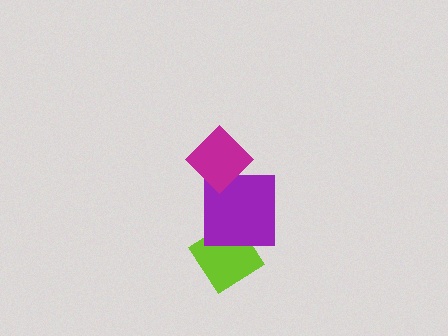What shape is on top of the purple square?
The magenta diamond is on top of the purple square.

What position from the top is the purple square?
The purple square is 2nd from the top.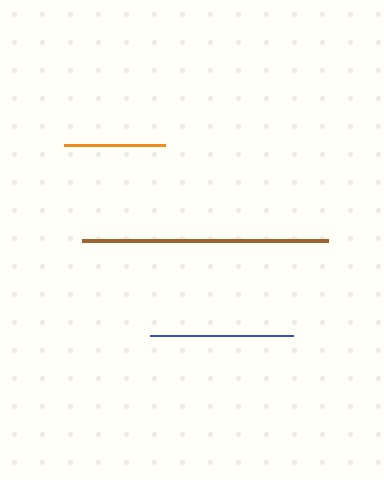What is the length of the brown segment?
The brown segment is approximately 246 pixels long.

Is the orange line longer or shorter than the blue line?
The blue line is longer than the orange line.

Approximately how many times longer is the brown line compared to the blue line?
The brown line is approximately 1.7 times the length of the blue line.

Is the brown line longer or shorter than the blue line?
The brown line is longer than the blue line.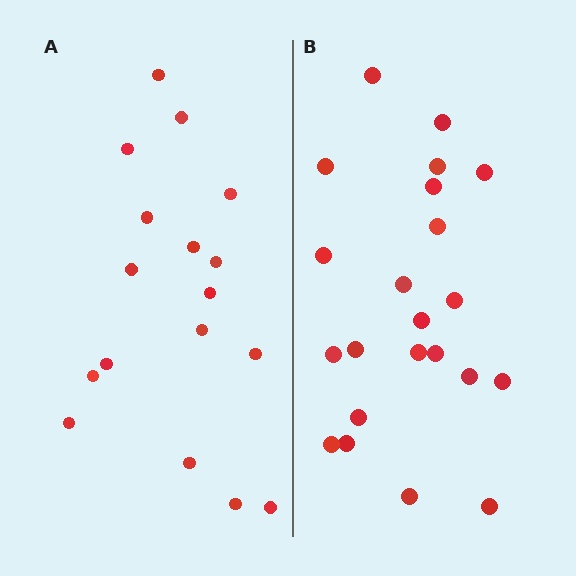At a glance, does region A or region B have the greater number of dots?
Region B (the right region) has more dots.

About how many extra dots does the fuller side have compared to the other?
Region B has about 5 more dots than region A.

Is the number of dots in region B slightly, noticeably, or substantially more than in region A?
Region B has noticeably more, but not dramatically so. The ratio is roughly 1.3 to 1.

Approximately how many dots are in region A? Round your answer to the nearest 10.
About 20 dots. (The exact count is 17, which rounds to 20.)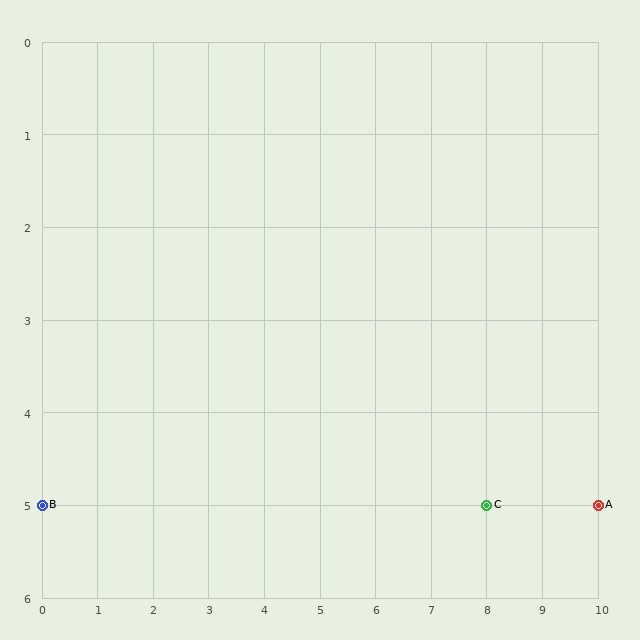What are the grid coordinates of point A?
Point A is at grid coordinates (10, 5).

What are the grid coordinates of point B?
Point B is at grid coordinates (0, 5).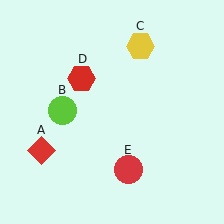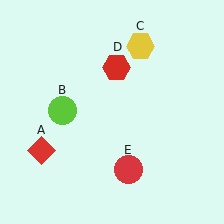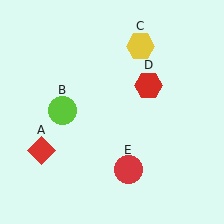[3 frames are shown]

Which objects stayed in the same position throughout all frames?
Red diamond (object A) and lime circle (object B) and yellow hexagon (object C) and red circle (object E) remained stationary.